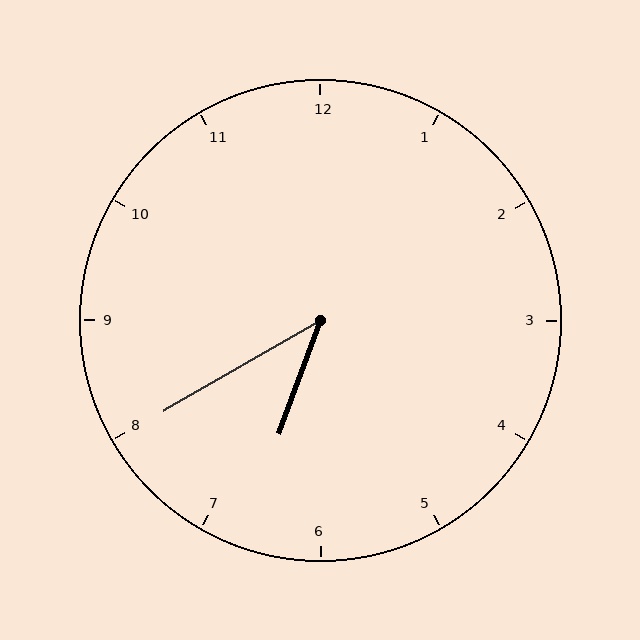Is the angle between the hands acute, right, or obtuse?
It is acute.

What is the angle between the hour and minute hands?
Approximately 40 degrees.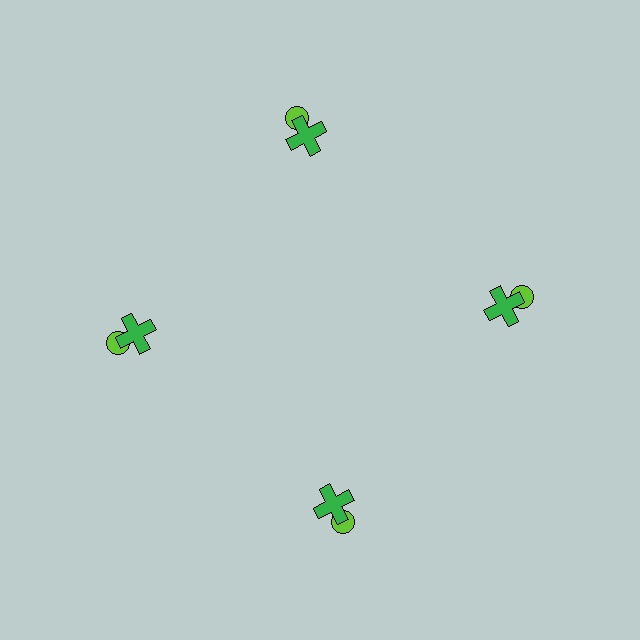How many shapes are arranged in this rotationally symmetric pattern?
There are 8 shapes, arranged in 4 groups of 2.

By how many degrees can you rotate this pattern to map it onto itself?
The pattern maps onto itself every 90 degrees of rotation.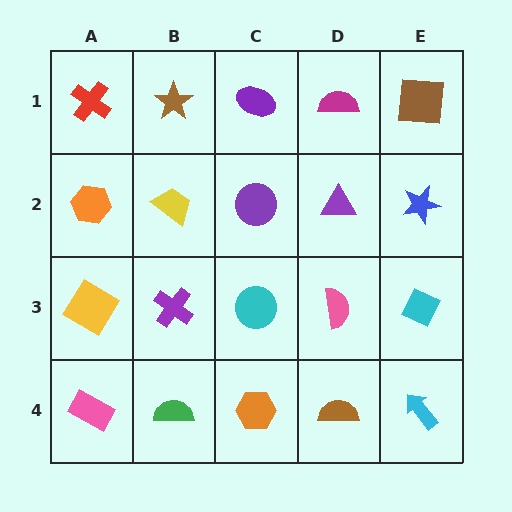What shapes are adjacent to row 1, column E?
A blue star (row 2, column E), a magenta semicircle (row 1, column D).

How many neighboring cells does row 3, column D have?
4.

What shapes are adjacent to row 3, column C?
A purple circle (row 2, column C), an orange hexagon (row 4, column C), a purple cross (row 3, column B), a pink semicircle (row 3, column D).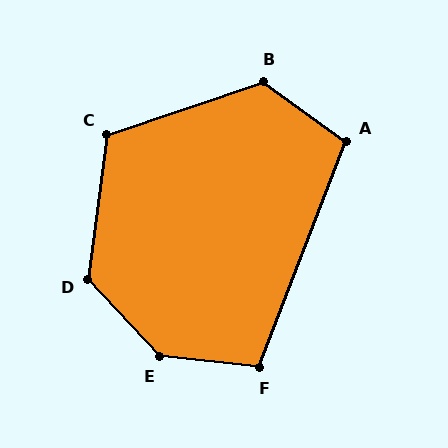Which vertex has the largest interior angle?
E, at approximately 139 degrees.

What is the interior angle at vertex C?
Approximately 116 degrees (obtuse).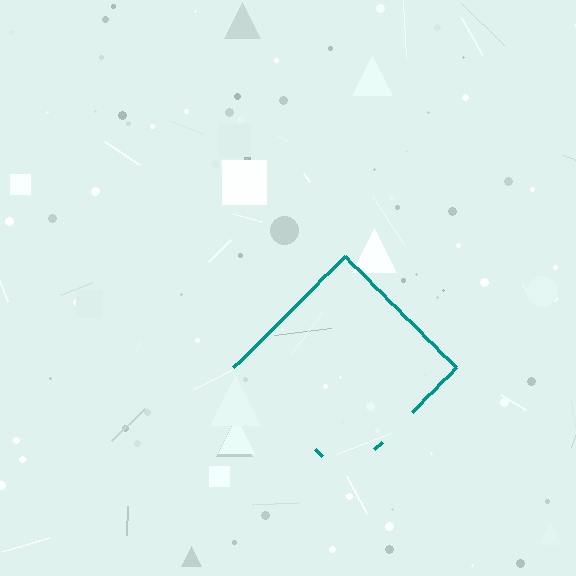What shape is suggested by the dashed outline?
The dashed outline suggests a diamond.